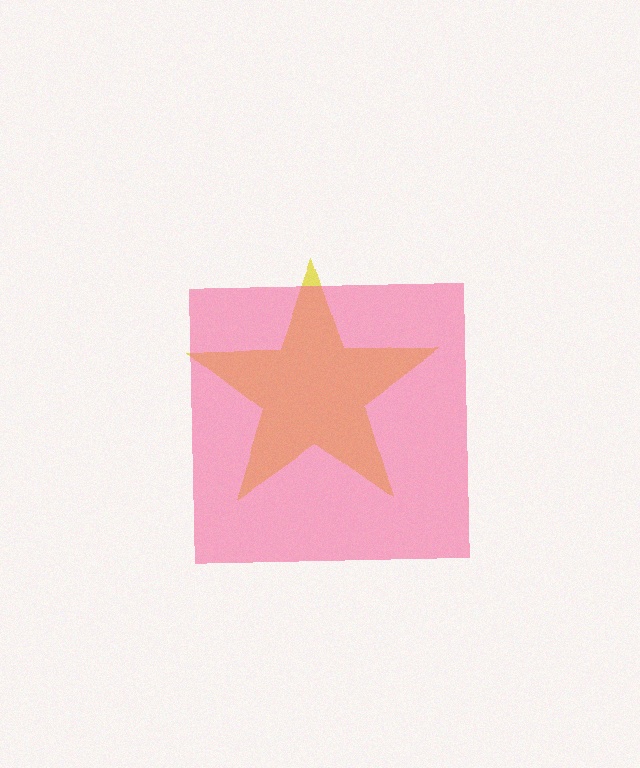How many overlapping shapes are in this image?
There are 2 overlapping shapes in the image.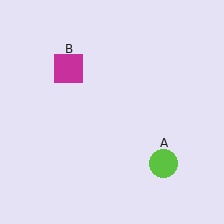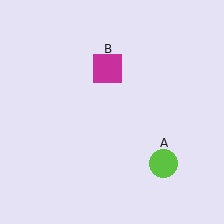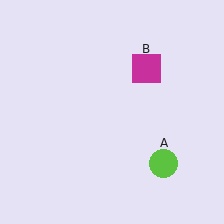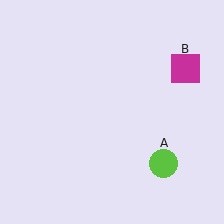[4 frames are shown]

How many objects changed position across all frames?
1 object changed position: magenta square (object B).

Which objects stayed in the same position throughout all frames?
Lime circle (object A) remained stationary.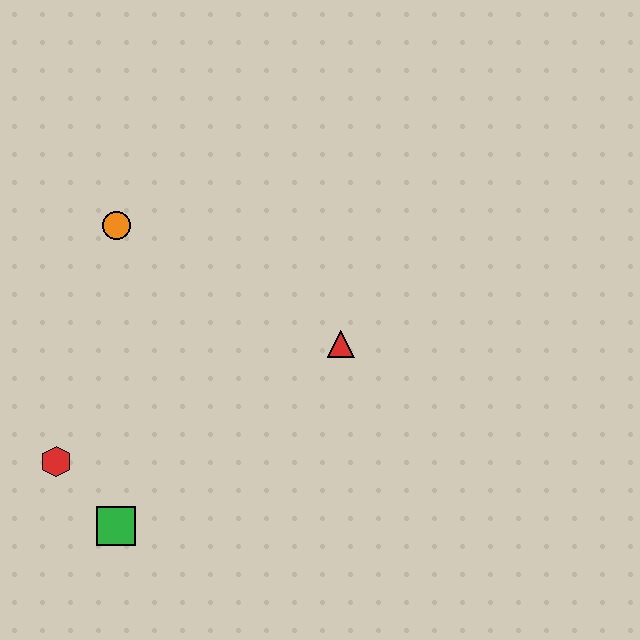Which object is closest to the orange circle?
The red hexagon is closest to the orange circle.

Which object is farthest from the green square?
The orange circle is farthest from the green square.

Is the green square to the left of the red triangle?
Yes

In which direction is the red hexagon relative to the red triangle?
The red hexagon is to the left of the red triangle.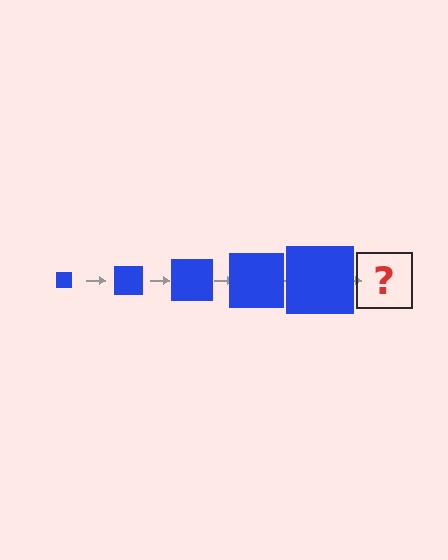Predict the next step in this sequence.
The next step is a blue square, larger than the previous one.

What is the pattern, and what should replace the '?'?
The pattern is that the square gets progressively larger each step. The '?' should be a blue square, larger than the previous one.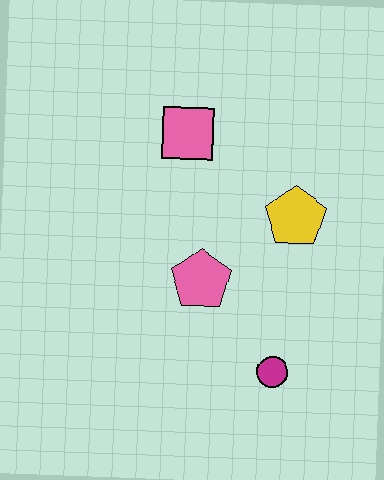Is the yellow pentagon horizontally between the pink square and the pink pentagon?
No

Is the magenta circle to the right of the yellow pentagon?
No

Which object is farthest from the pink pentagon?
The pink square is farthest from the pink pentagon.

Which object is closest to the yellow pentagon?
The pink pentagon is closest to the yellow pentagon.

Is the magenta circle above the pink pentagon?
No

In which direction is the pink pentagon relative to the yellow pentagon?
The pink pentagon is to the left of the yellow pentagon.